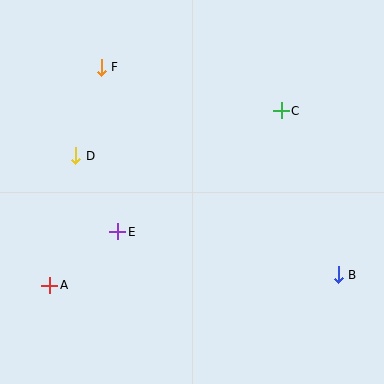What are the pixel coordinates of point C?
Point C is at (281, 111).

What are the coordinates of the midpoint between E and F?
The midpoint between E and F is at (110, 150).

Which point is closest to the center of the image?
Point E at (118, 232) is closest to the center.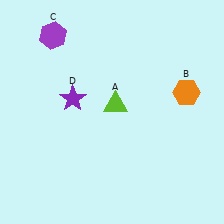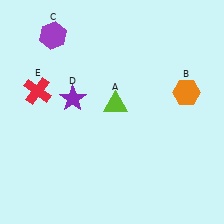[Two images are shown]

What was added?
A red cross (E) was added in Image 2.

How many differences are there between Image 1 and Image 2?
There is 1 difference between the two images.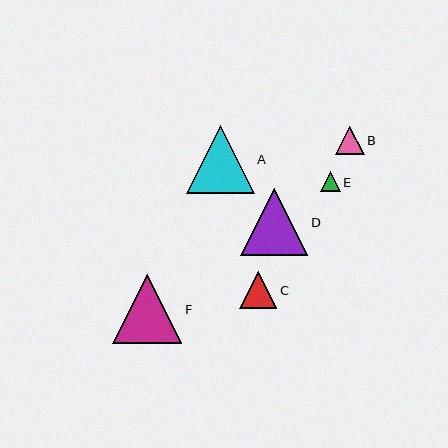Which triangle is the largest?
Triangle F is the largest with a size of approximately 69 pixels.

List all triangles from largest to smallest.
From largest to smallest: F, A, D, C, B, E.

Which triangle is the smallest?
Triangle E is the smallest with a size of approximately 20 pixels.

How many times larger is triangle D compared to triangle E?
Triangle D is approximately 3.3 times the size of triangle E.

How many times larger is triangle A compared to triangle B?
Triangle A is approximately 2.4 times the size of triangle B.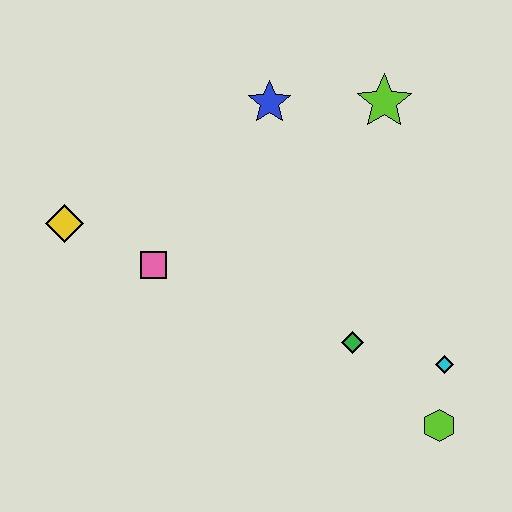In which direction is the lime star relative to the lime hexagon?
The lime star is above the lime hexagon.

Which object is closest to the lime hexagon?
The cyan diamond is closest to the lime hexagon.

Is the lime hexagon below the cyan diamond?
Yes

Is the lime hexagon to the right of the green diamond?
Yes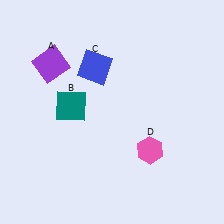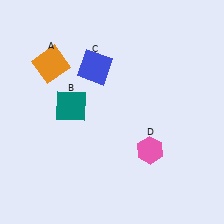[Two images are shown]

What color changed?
The square (A) changed from purple in Image 1 to orange in Image 2.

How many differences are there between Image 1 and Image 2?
There is 1 difference between the two images.